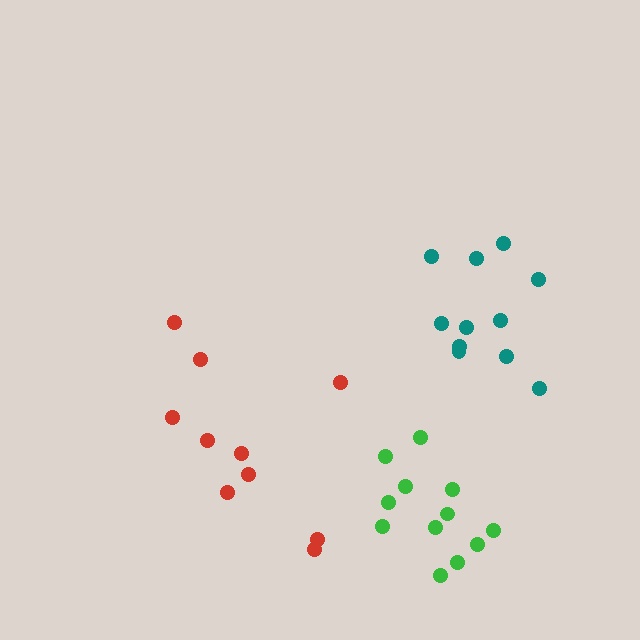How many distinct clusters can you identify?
There are 3 distinct clusters.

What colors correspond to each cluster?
The clusters are colored: teal, green, red.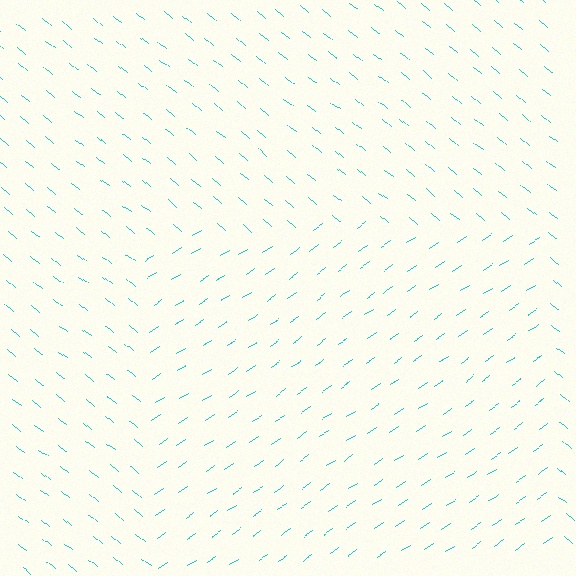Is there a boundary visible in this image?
Yes, there is a texture boundary formed by a change in line orientation.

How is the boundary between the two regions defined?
The boundary is defined purely by a change in line orientation (approximately 73 degrees difference). All lines are the same color and thickness.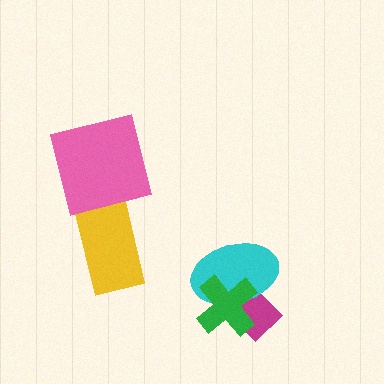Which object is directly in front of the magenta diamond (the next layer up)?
The cyan ellipse is directly in front of the magenta diamond.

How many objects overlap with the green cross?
2 objects overlap with the green cross.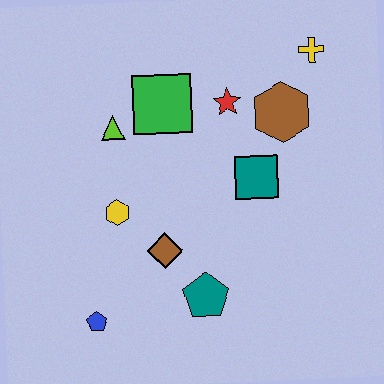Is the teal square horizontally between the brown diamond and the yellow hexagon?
No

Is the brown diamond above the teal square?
No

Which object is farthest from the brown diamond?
The yellow cross is farthest from the brown diamond.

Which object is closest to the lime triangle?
The green square is closest to the lime triangle.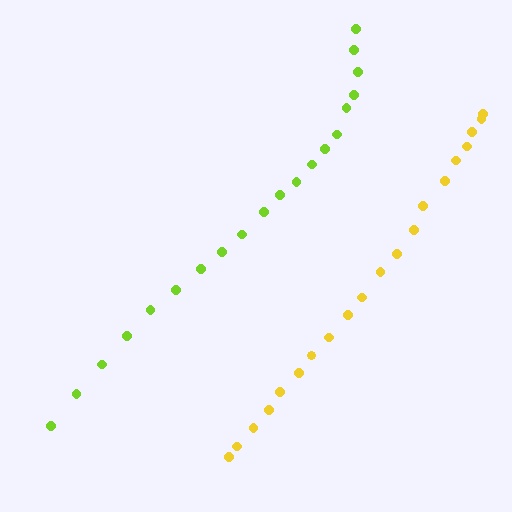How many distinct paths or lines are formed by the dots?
There are 2 distinct paths.